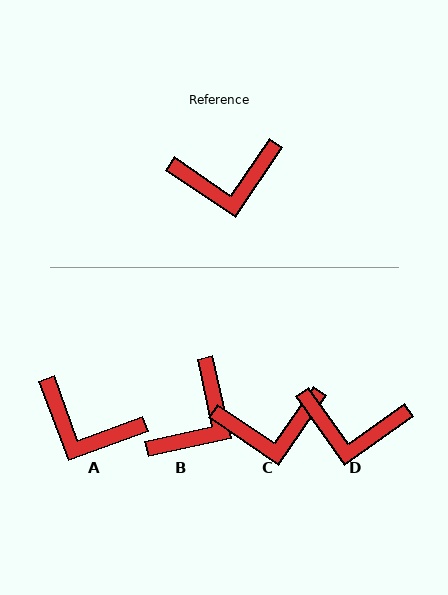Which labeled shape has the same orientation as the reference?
C.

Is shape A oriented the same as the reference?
No, it is off by about 36 degrees.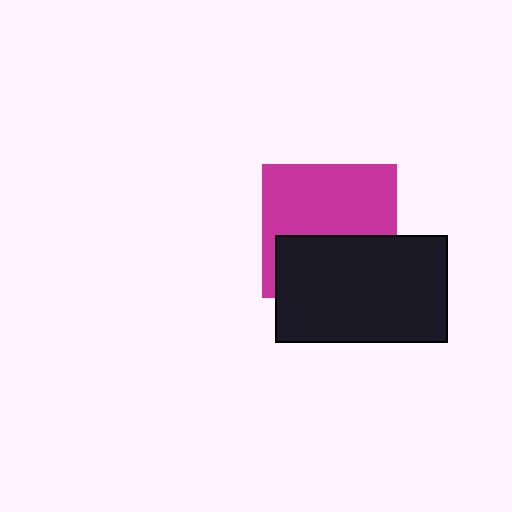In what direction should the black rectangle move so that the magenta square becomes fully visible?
The black rectangle should move down. That is the shortest direction to clear the overlap and leave the magenta square fully visible.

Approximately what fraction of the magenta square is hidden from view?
Roughly 42% of the magenta square is hidden behind the black rectangle.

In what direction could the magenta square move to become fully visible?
The magenta square could move up. That would shift it out from behind the black rectangle entirely.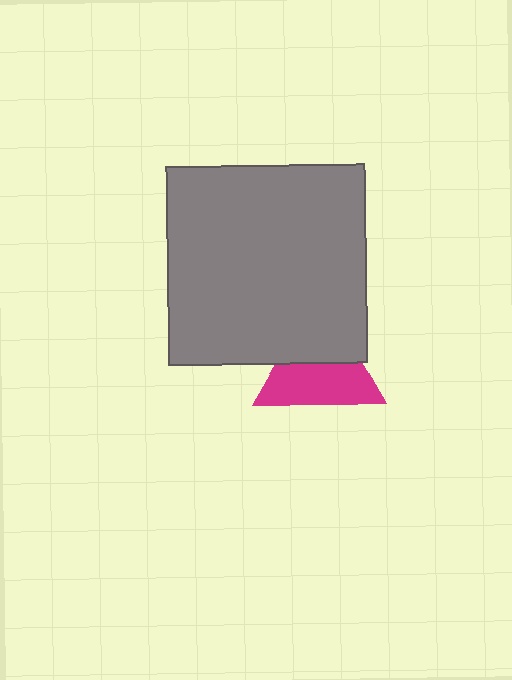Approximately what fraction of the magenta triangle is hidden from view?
Roughly 43% of the magenta triangle is hidden behind the gray square.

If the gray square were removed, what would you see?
You would see the complete magenta triangle.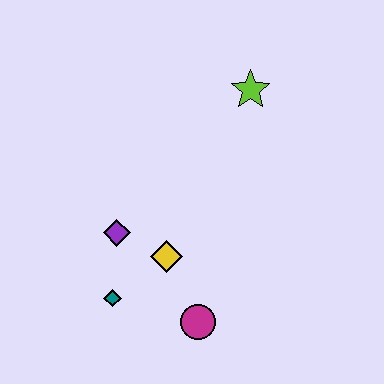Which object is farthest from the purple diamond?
The lime star is farthest from the purple diamond.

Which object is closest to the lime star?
The yellow diamond is closest to the lime star.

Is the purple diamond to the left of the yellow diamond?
Yes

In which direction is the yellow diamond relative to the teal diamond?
The yellow diamond is to the right of the teal diamond.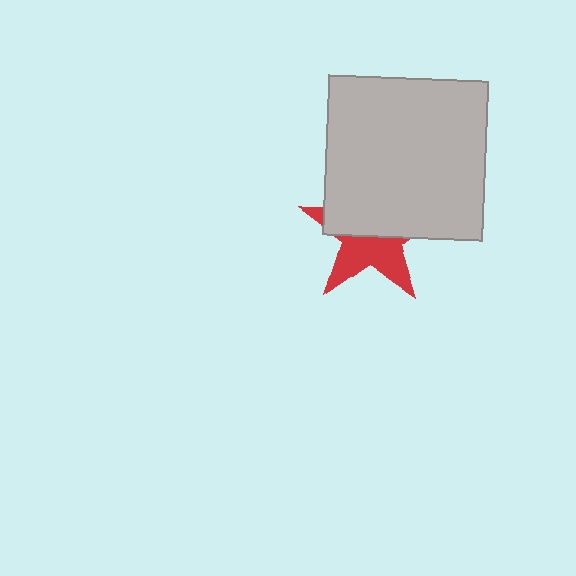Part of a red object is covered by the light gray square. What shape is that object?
It is a star.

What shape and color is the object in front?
The object in front is a light gray square.